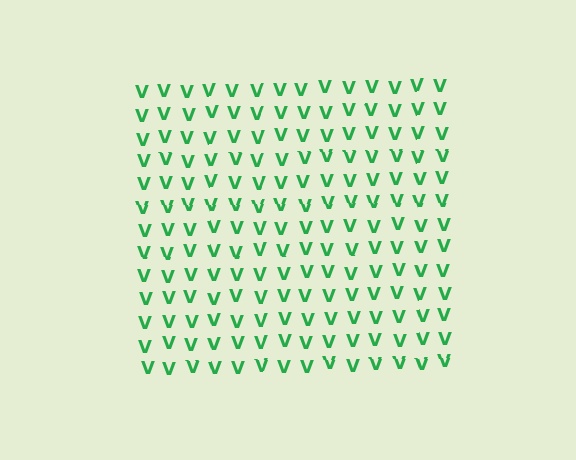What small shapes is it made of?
It is made of small letter V's.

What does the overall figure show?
The overall figure shows a square.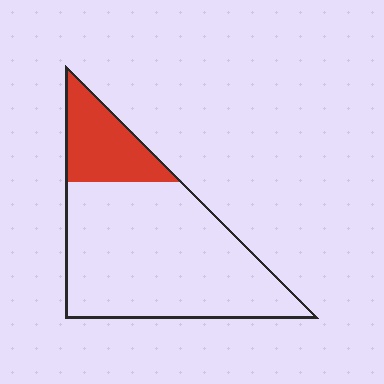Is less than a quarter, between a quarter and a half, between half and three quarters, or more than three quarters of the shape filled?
Less than a quarter.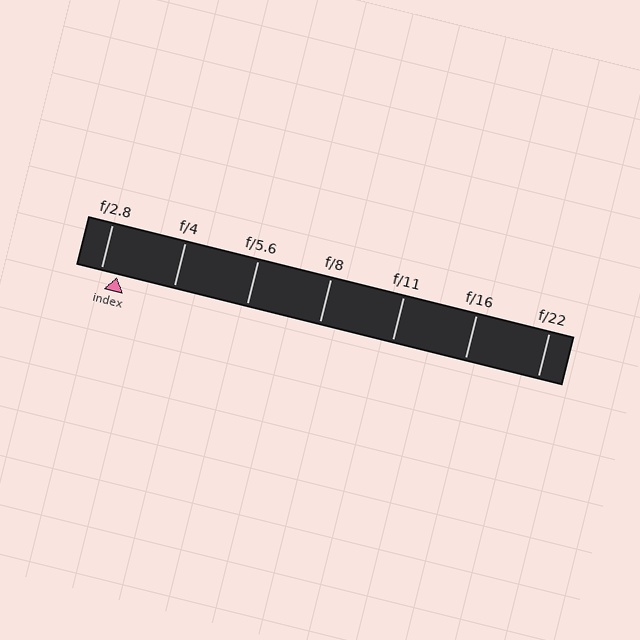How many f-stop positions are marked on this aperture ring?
There are 7 f-stop positions marked.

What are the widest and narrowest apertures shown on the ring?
The widest aperture shown is f/2.8 and the narrowest is f/22.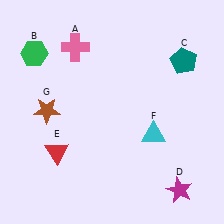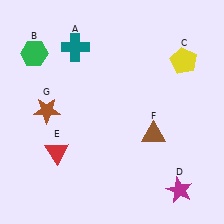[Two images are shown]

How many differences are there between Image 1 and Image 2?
There are 3 differences between the two images.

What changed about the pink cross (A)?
In Image 1, A is pink. In Image 2, it changed to teal.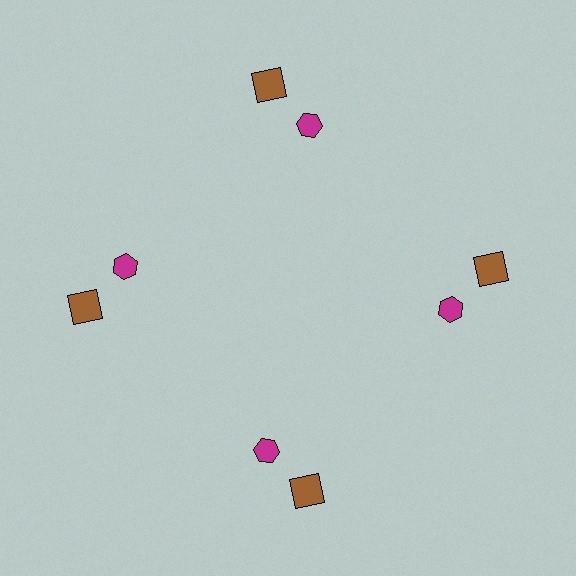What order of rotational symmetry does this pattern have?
This pattern has 4-fold rotational symmetry.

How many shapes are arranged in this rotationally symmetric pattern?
There are 8 shapes, arranged in 4 groups of 2.